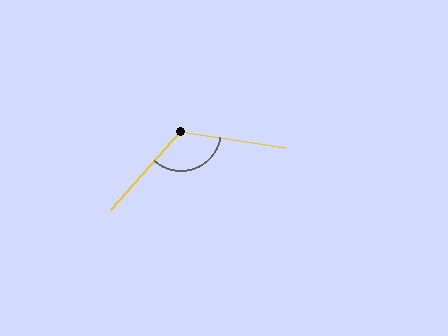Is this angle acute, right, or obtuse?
It is obtuse.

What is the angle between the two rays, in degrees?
Approximately 123 degrees.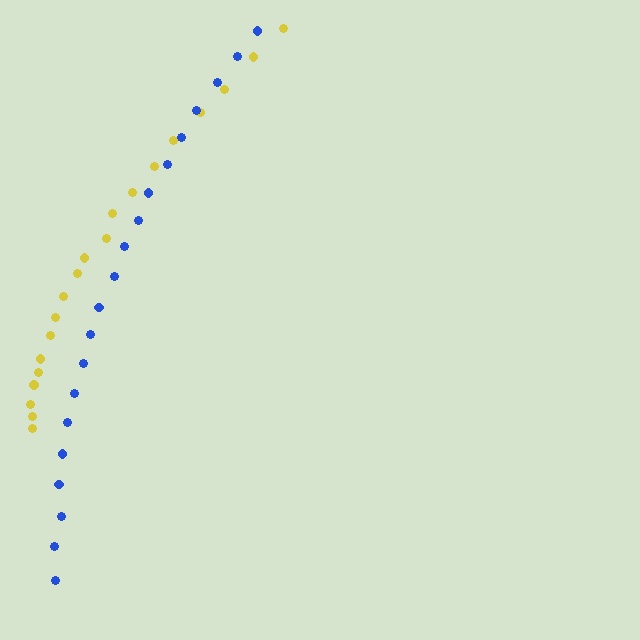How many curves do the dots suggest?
There are 2 distinct paths.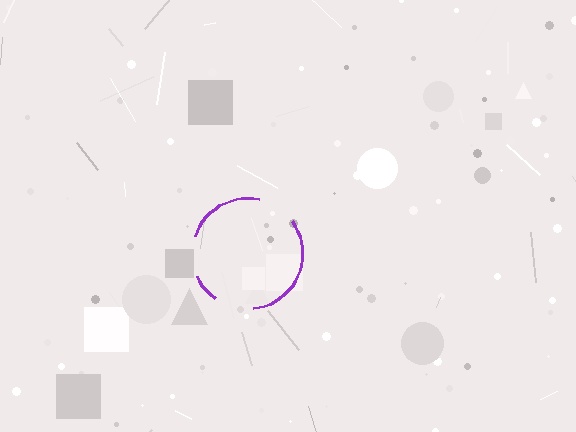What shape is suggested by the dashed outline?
The dashed outline suggests a circle.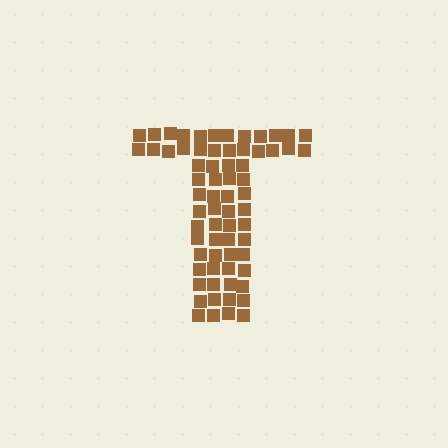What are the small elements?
The small elements are squares.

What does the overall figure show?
The overall figure shows the letter T.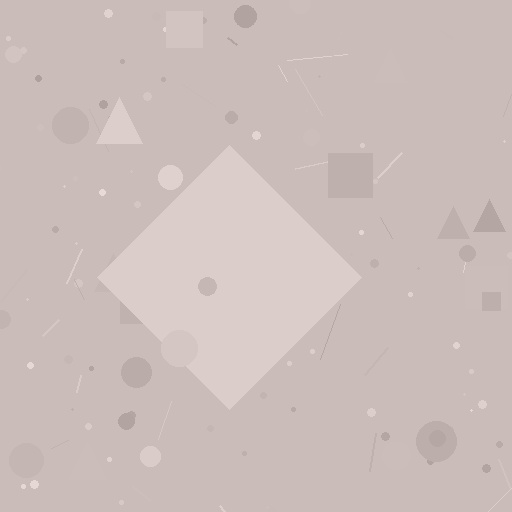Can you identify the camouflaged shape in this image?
The camouflaged shape is a diamond.